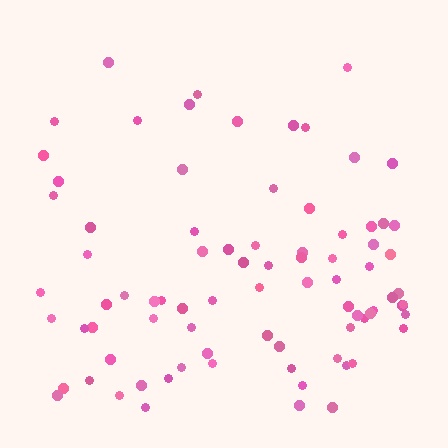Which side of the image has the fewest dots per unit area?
The top.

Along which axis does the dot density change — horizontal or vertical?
Vertical.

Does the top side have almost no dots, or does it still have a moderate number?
Still a moderate number, just noticeably fewer than the bottom.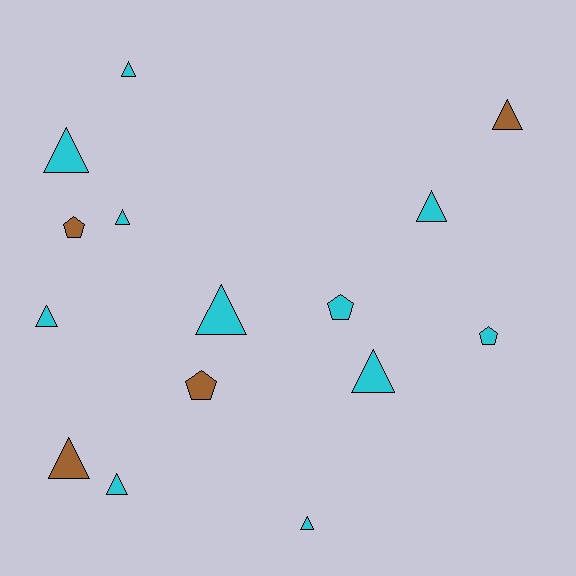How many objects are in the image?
There are 15 objects.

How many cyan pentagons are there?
There are 2 cyan pentagons.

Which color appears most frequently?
Cyan, with 11 objects.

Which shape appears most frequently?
Triangle, with 11 objects.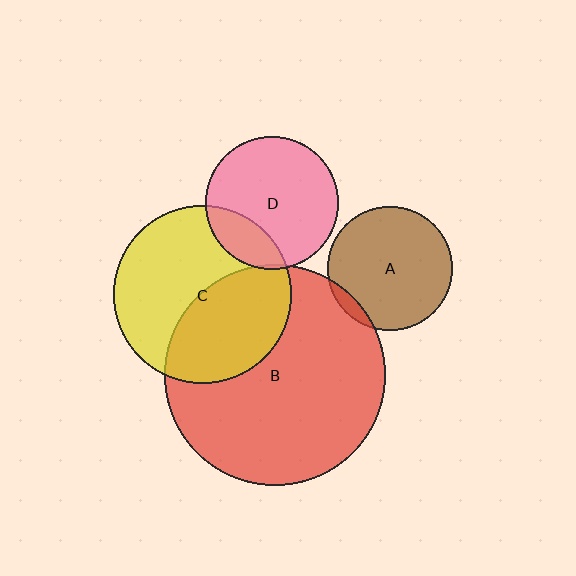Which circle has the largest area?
Circle B (red).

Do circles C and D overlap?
Yes.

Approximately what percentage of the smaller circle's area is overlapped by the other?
Approximately 20%.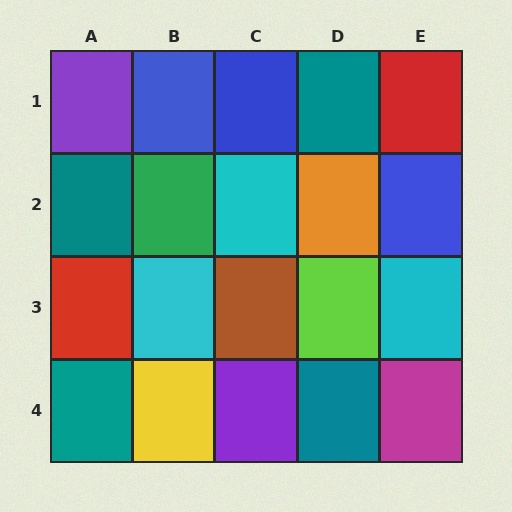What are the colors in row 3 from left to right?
Red, cyan, brown, lime, cyan.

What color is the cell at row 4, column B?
Yellow.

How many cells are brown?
1 cell is brown.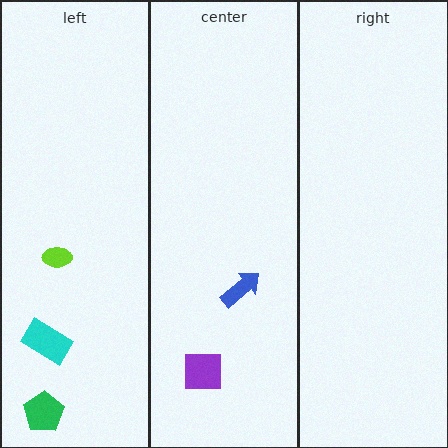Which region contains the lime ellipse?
The left region.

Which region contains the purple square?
The center region.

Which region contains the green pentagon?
The left region.